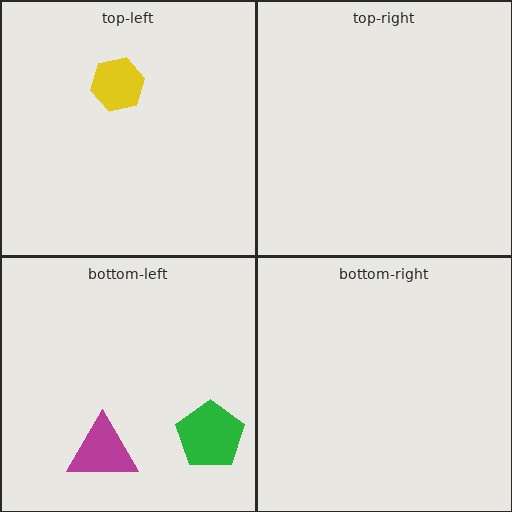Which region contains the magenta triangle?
The bottom-left region.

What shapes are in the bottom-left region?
The green pentagon, the magenta triangle.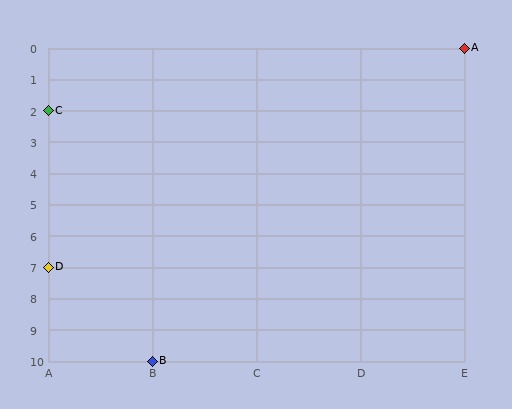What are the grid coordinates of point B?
Point B is at grid coordinates (B, 10).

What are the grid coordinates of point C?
Point C is at grid coordinates (A, 2).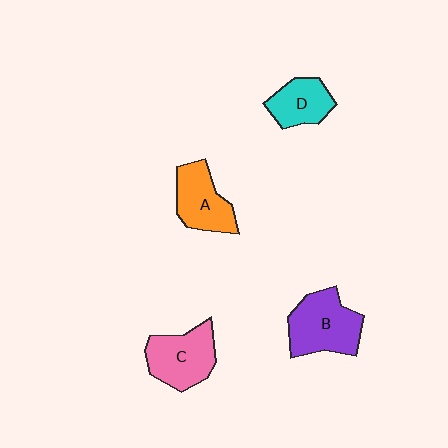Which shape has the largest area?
Shape B (purple).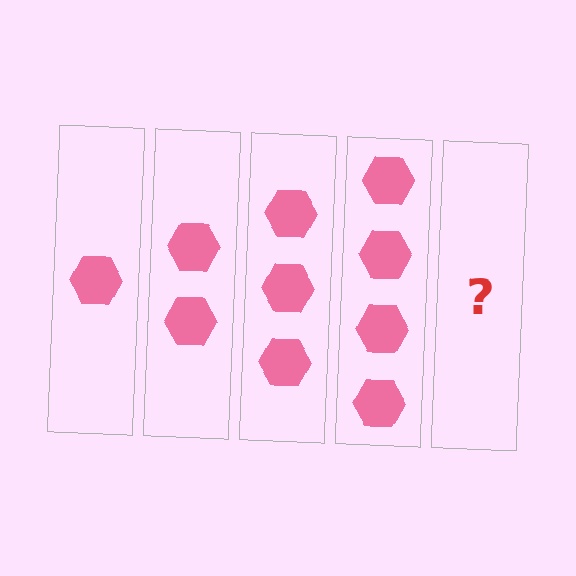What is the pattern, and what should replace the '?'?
The pattern is that each step adds one more hexagon. The '?' should be 5 hexagons.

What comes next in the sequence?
The next element should be 5 hexagons.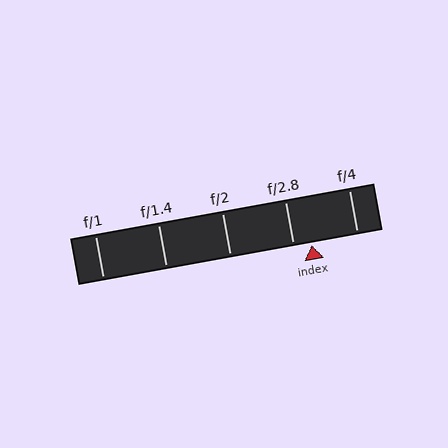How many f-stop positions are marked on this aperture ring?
There are 5 f-stop positions marked.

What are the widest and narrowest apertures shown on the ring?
The widest aperture shown is f/1 and the narrowest is f/4.